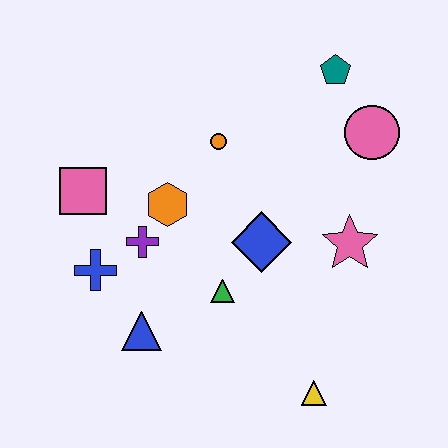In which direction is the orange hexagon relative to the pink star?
The orange hexagon is to the left of the pink star.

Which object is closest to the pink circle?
The teal pentagon is closest to the pink circle.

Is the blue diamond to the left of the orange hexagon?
No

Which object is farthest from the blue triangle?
The teal pentagon is farthest from the blue triangle.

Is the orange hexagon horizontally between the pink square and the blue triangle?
No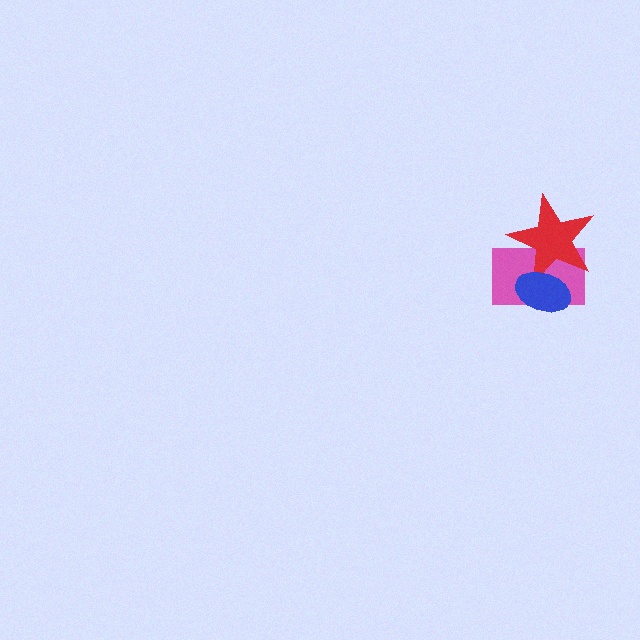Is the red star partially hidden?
Yes, it is partially covered by another shape.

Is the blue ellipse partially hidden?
No, no other shape covers it.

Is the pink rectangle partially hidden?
Yes, it is partially covered by another shape.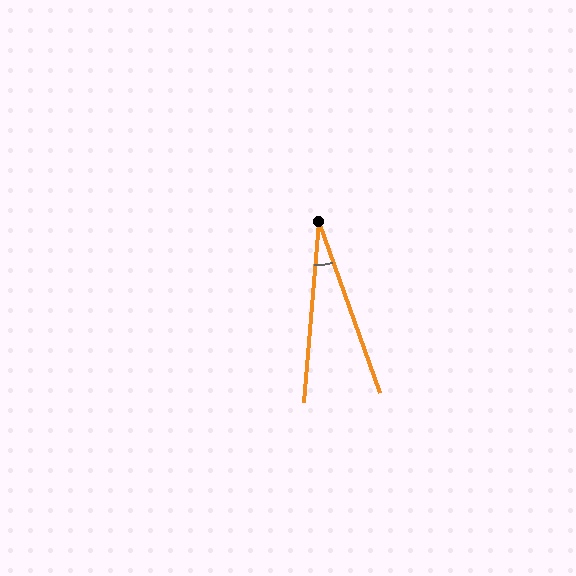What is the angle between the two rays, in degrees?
Approximately 24 degrees.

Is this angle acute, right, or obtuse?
It is acute.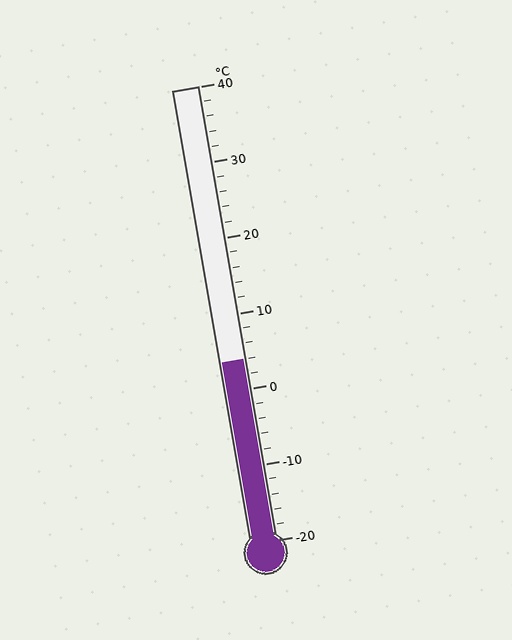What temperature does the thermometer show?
The thermometer shows approximately 4°C.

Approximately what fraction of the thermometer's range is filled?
The thermometer is filled to approximately 40% of its range.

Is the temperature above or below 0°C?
The temperature is above 0°C.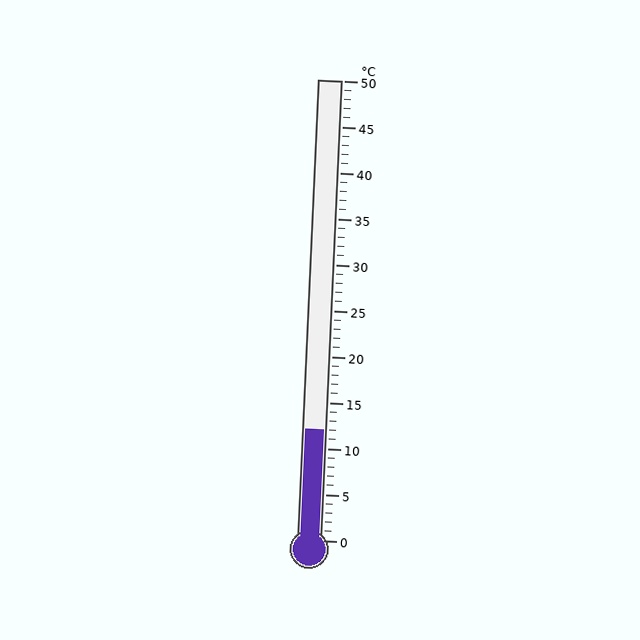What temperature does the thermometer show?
The thermometer shows approximately 12°C.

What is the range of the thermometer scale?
The thermometer scale ranges from 0°C to 50°C.